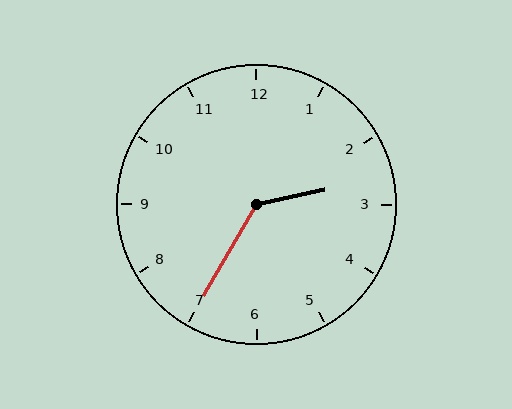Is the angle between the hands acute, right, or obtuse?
It is obtuse.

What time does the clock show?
2:35.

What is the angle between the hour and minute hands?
Approximately 132 degrees.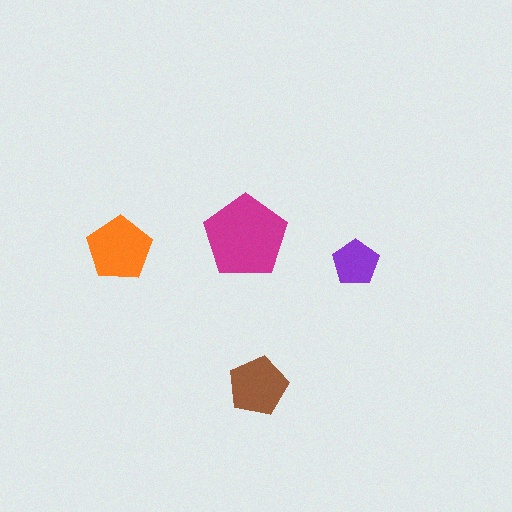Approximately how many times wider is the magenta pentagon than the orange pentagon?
About 1.5 times wider.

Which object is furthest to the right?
The purple pentagon is rightmost.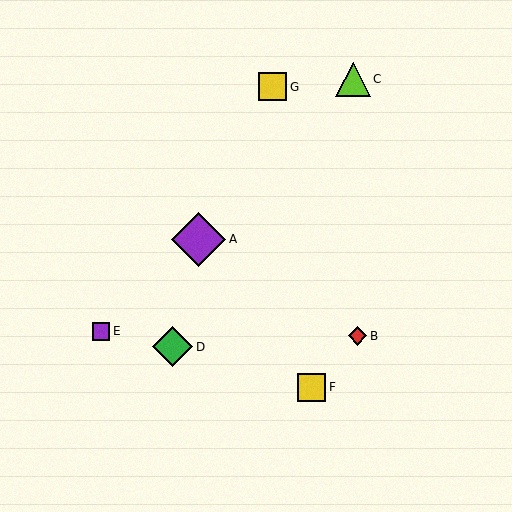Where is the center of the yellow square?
The center of the yellow square is at (312, 387).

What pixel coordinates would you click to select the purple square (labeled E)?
Click at (101, 331) to select the purple square E.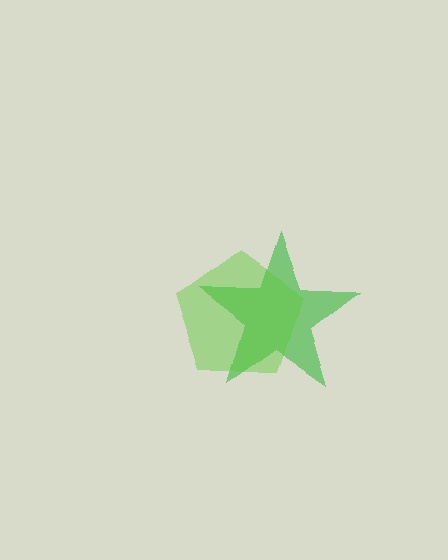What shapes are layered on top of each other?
The layered shapes are: a green star, a lime pentagon.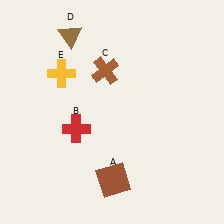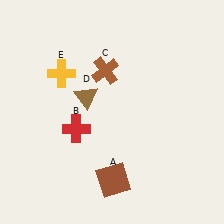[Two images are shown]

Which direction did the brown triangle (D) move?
The brown triangle (D) moved down.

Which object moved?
The brown triangle (D) moved down.